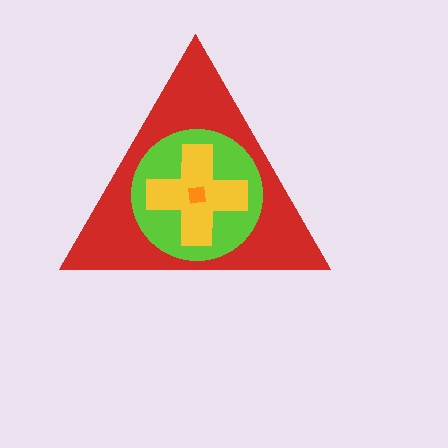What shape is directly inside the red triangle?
The lime circle.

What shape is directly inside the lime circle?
The yellow cross.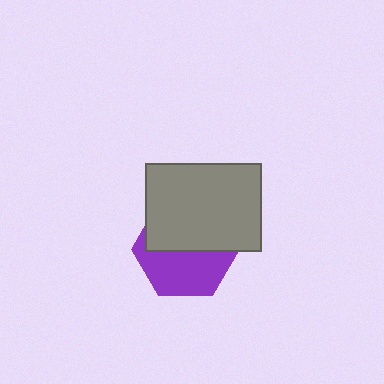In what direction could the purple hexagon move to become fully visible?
The purple hexagon could move down. That would shift it out from behind the gray rectangle entirely.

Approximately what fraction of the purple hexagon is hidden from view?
Roughly 51% of the purple hexagon is hidden behind the gray rectangle.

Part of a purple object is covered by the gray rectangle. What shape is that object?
It is a hexagon.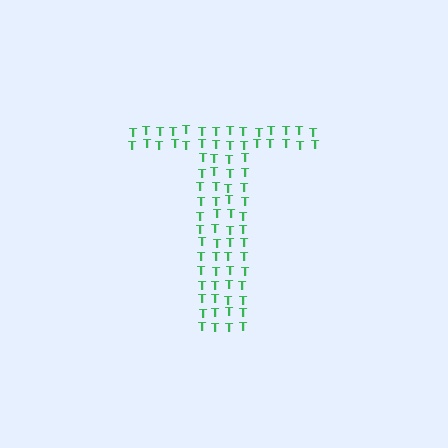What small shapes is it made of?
It is made of small letter T's.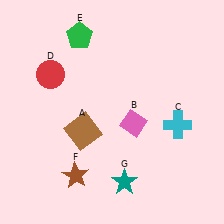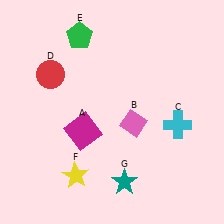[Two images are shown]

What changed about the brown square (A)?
In Image 1, A is brown. In Image 2, it changed to magenta.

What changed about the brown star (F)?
In Image 1, F is brown. In Image 2, it changed to yellow.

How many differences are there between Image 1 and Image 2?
There are 2 differences between the two images.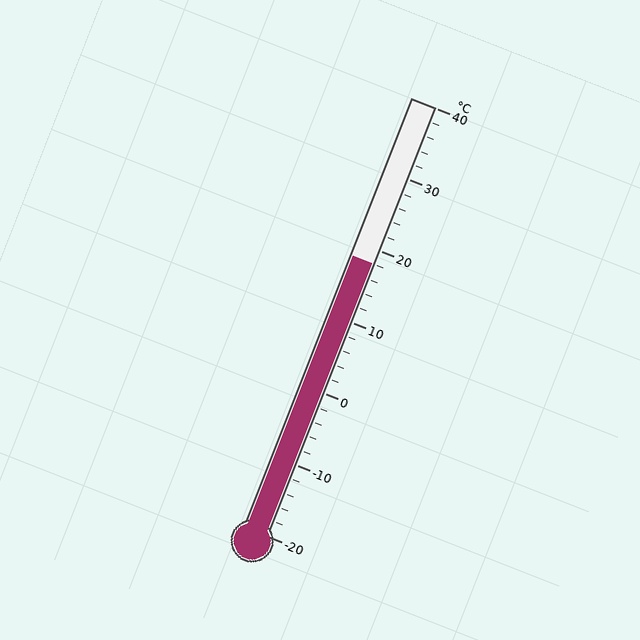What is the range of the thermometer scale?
The thermometer scale ranges from -20°C to 40°C.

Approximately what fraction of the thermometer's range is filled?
The thermometer is filled to approximately 65% of its range.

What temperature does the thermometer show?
The thermometer shows approximately 18°C.